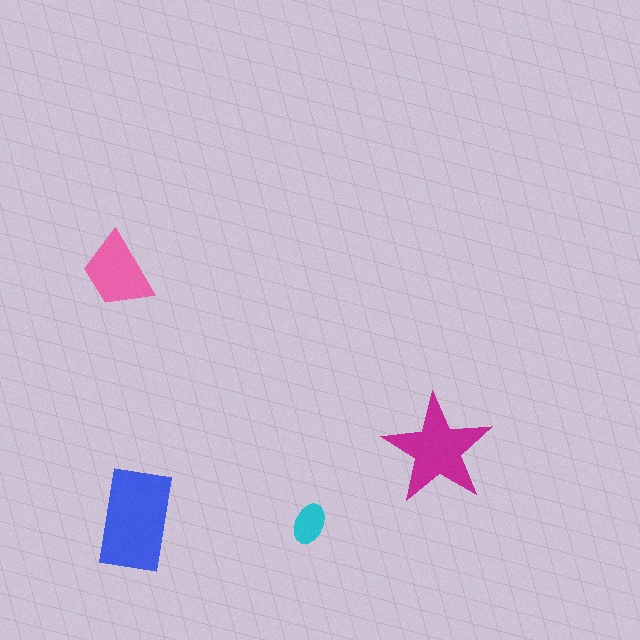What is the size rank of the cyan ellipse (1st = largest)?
4th.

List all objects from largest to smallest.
The blue rectangle, the magenta star, the pink trapezoid, the cyan ellipse.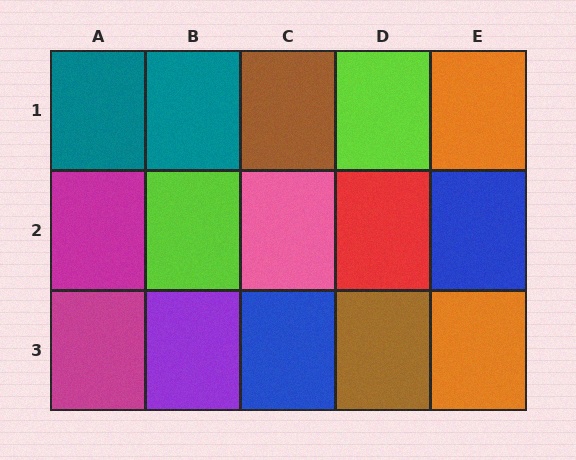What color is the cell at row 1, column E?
Orange.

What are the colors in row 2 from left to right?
Magenta, lime, pink, red, blue.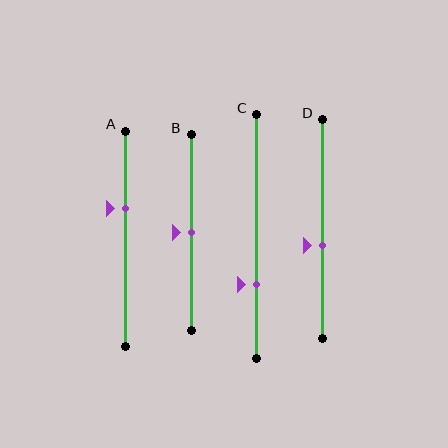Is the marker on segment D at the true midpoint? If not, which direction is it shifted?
No, the marker on segment D is shifted downward by about 8% of the segment length.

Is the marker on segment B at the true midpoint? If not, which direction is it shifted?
Yes, the marker on segment B is at the true midpoint.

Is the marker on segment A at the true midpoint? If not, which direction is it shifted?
No, the marker on segment A is shifted upward by about 14% of the segment length.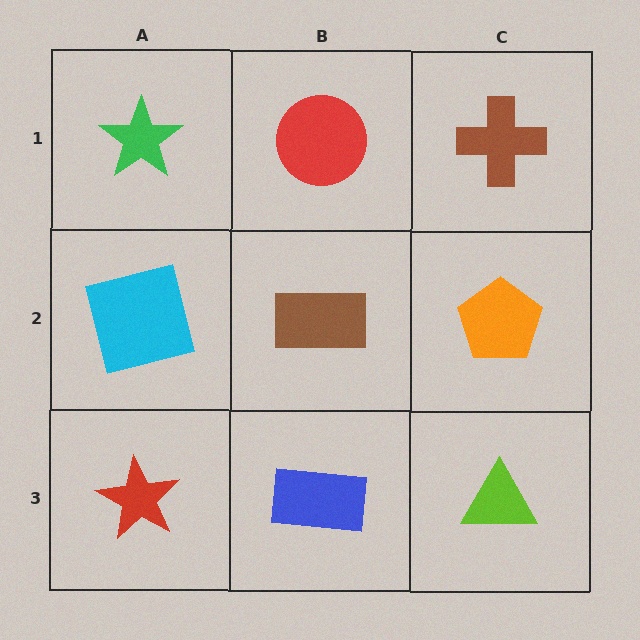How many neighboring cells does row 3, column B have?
3.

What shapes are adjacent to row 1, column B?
A brown rectangle (row 2, column B), a green star (row 1, column A), a brown cross (row 1, column C).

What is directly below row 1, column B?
A brown rectangle.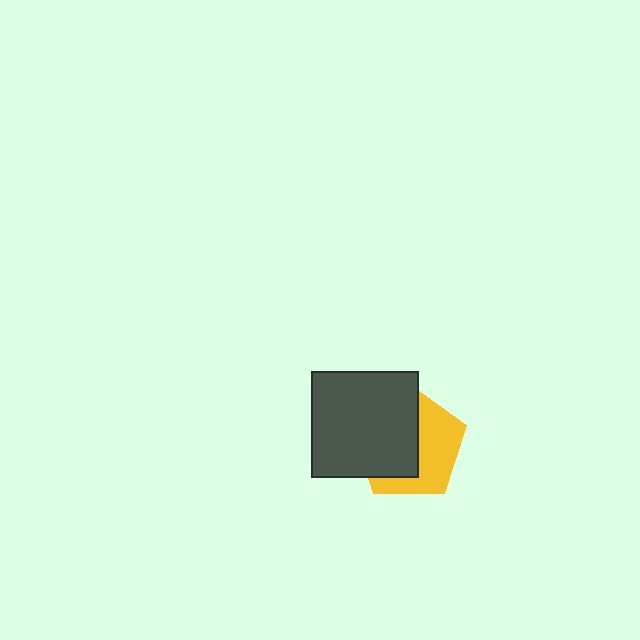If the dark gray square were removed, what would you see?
You would see the complete yellow pentagon.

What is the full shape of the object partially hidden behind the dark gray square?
The partially hidden object is a yellow pentagon.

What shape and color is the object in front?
The object in front is a dark gray square.